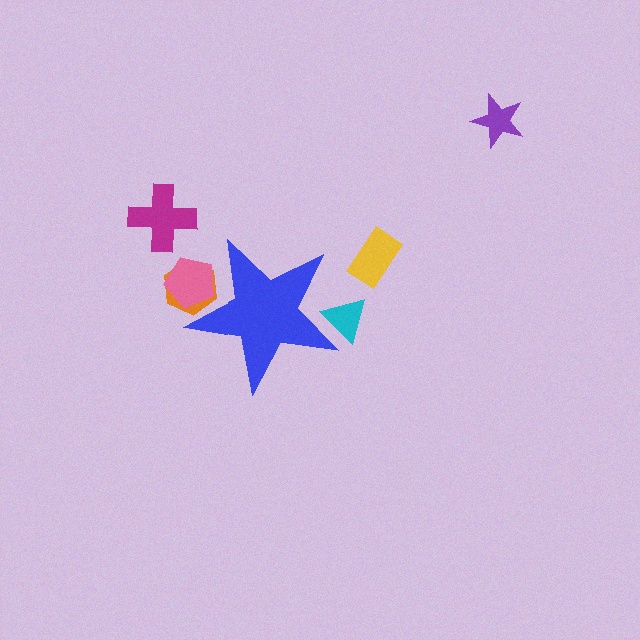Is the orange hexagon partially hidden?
Yes, the orange hexagon is partially hidden behind the blue star.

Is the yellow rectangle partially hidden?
No, the yellow rectangle is fully visible.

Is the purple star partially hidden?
No, the purple star is fully visible.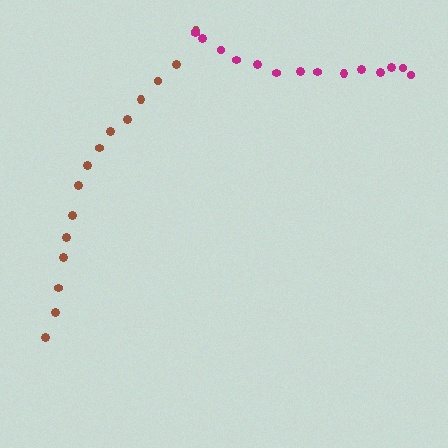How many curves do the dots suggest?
There are 2 distinct paths.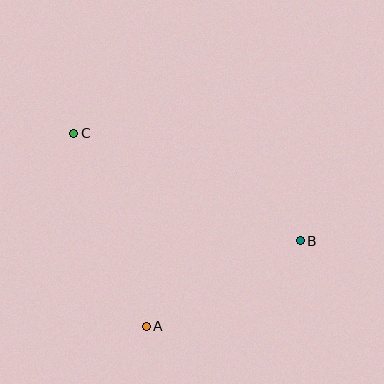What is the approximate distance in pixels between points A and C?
The distance between A and C is approximately 206 pixels.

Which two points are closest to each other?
Points A and B are closest to each other.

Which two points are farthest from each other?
Points B and C are farthest from each other.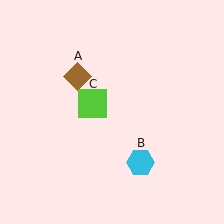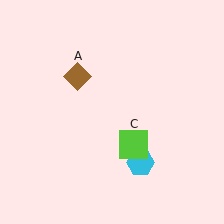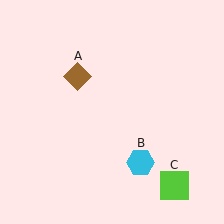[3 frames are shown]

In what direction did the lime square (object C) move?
The lime square (object C) moved down and to the right.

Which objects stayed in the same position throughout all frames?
Brown diamond (object A) and cyan hexagon (object B) remained stationary.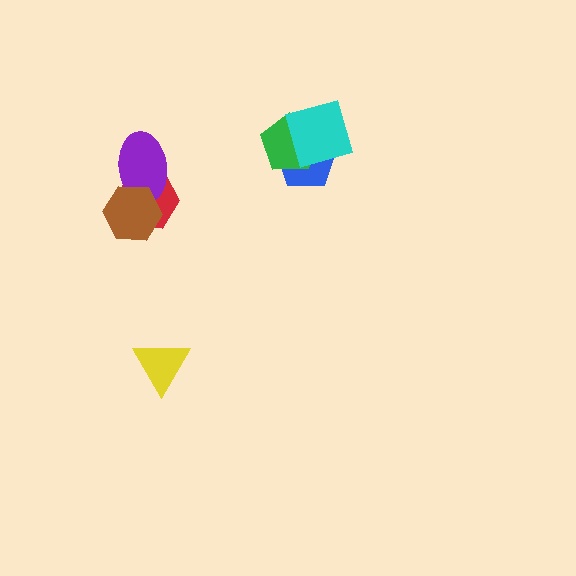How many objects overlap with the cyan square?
2 objects overlap with the cyan square.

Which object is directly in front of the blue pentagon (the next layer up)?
The green pentagon is directly in front of the blue pentagon.